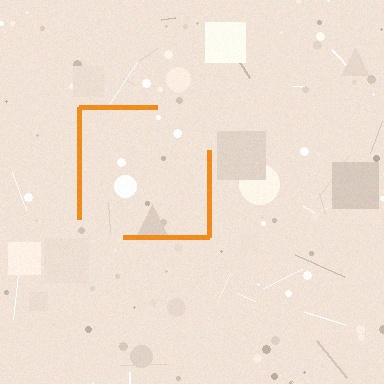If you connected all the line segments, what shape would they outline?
They would outline a square.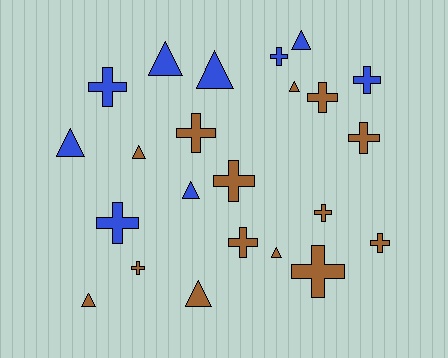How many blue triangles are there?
There are 5 blue triangles.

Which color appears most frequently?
Brown, with 14 objects.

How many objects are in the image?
There are 23 objects.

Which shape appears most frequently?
Cross, with 13 objects.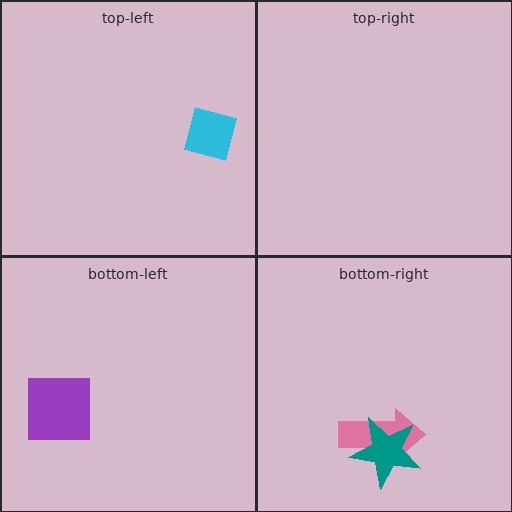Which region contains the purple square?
The bottom-left region.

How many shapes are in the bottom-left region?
1.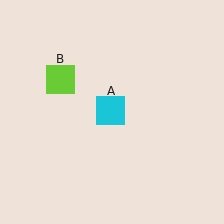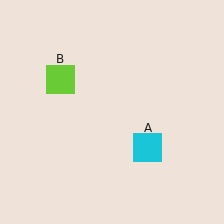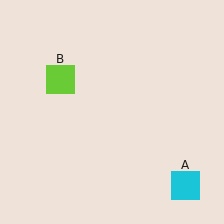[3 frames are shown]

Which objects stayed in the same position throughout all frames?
Lime square (object B) remained stationary.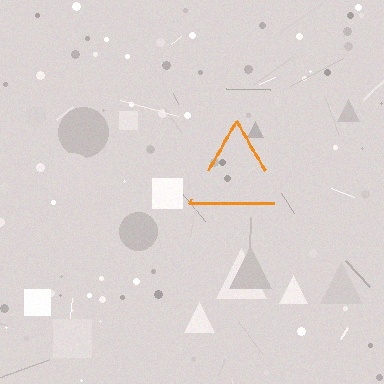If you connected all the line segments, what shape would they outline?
They would outline a triangle.